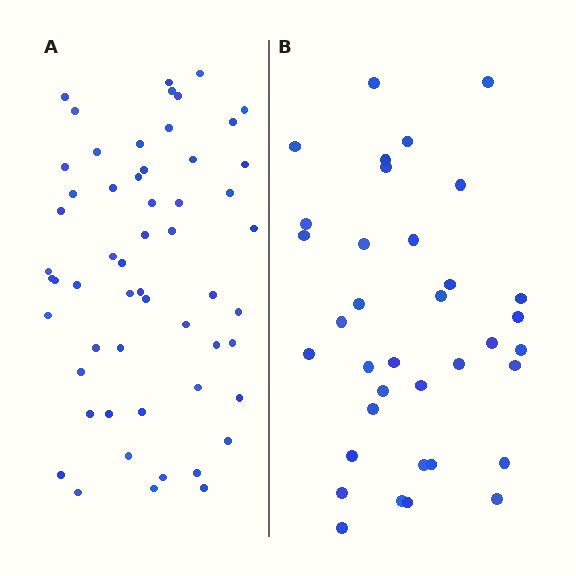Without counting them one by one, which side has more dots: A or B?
Region A (the left region) has more dots.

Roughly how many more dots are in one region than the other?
Region A has approximately 20 more dots than region B.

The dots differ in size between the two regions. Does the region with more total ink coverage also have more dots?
No. Region B has more total ink coverage because its dots are larger, but region A actually contains more individual dots. Total area can be misleading — the number of items is what matters here.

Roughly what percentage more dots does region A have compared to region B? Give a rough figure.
About 55% more.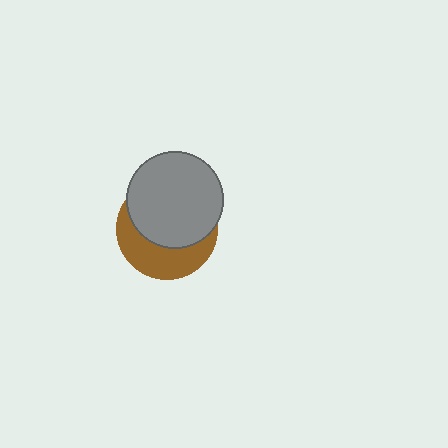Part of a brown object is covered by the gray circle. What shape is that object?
It is a circle.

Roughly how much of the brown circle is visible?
A small part of it is visible (roughly 40%).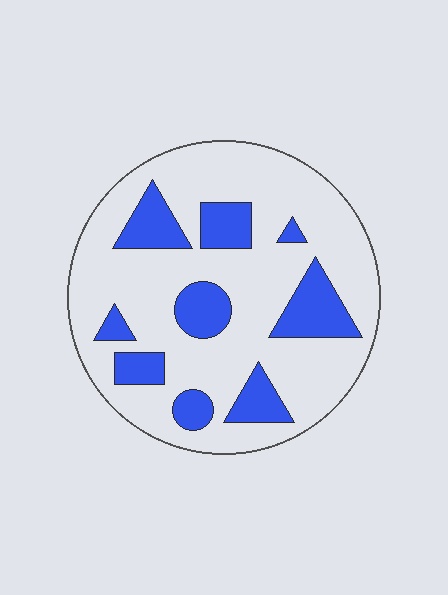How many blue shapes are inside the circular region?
9.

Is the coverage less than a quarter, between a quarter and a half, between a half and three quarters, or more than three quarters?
Less than a quarter.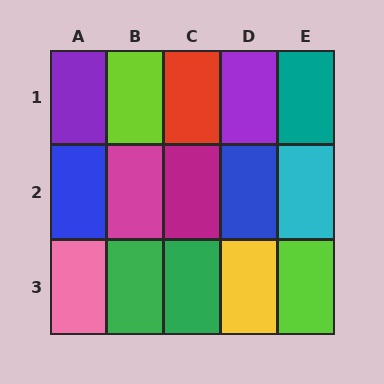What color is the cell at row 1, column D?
Purple.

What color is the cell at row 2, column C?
Magenta.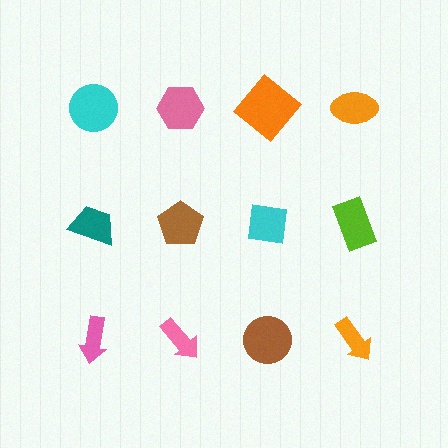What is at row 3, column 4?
An orange arrow.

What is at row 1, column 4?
An orange ellipse.